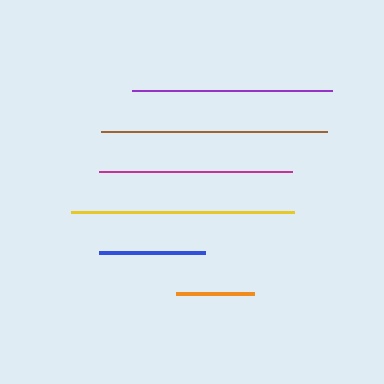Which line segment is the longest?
The brown line is the longest at approximately 226 pixels.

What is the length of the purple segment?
The purple segment is approximately 200 pixels long.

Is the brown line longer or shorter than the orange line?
The brown line is longer than the orange line.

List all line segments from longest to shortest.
From longest to shortest: brown, yellow, purple, magenta, blue, orange.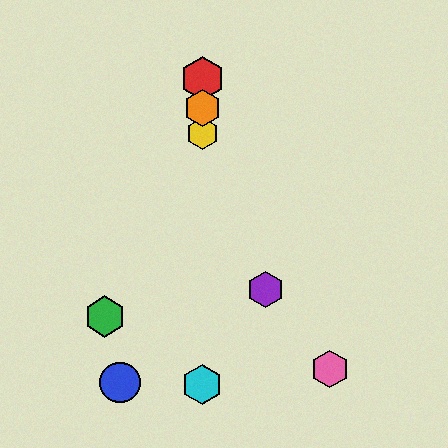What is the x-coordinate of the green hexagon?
The green hexagon is at x≈105.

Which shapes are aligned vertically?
The red hexagon, the yellow hexagon, the orange hexagon, the cyan hexagon are aligned vertically.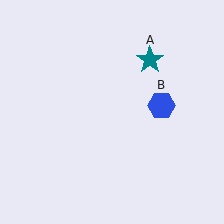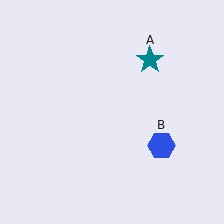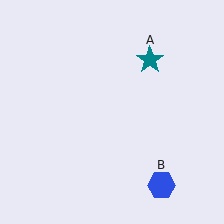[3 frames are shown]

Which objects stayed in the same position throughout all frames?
Teal star (object A) remained stationary.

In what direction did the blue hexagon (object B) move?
The blue hexagon (object B) moved down.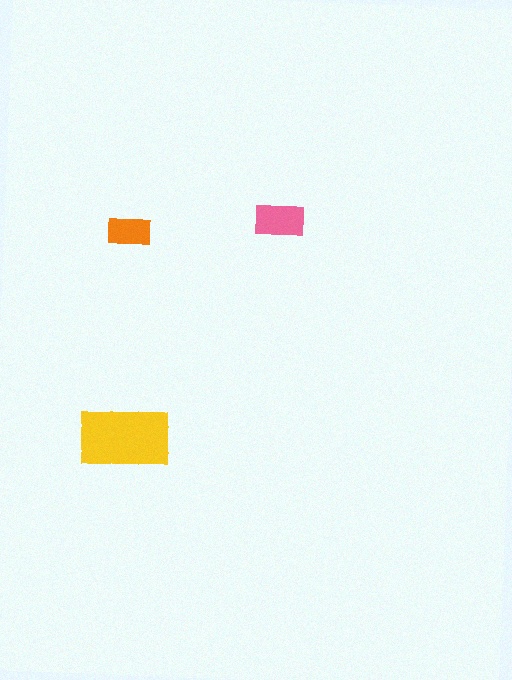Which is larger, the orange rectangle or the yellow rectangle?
The yellow one.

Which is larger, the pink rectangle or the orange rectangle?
The pink one.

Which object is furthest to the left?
The orange rectangle is leftmost.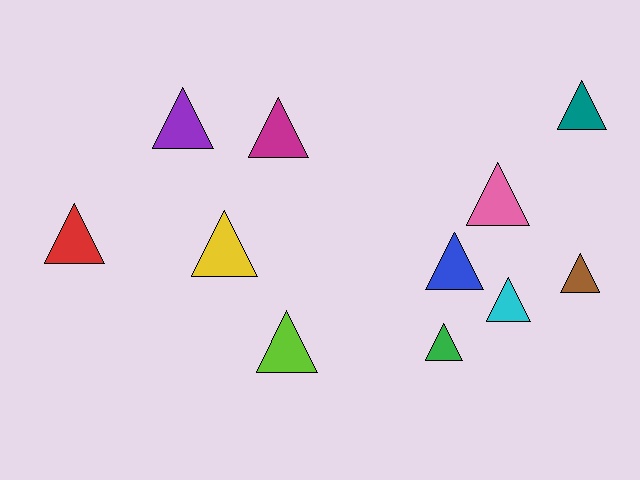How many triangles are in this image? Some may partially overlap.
There are 11 triangles.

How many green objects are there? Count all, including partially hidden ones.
There is 1 green object.